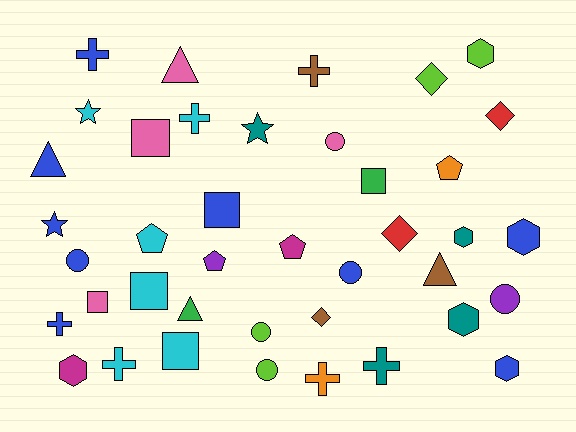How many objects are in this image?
There are 40 objects.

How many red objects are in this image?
There are 2 red objects.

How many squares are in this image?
There are 6 squares.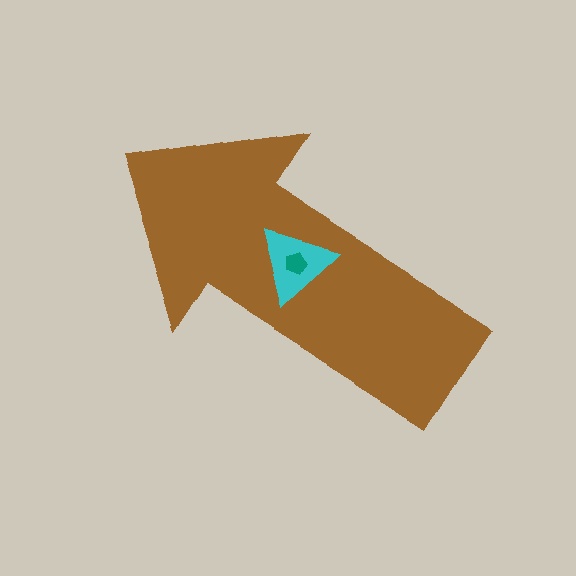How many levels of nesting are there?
3.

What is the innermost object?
The teal pentagon.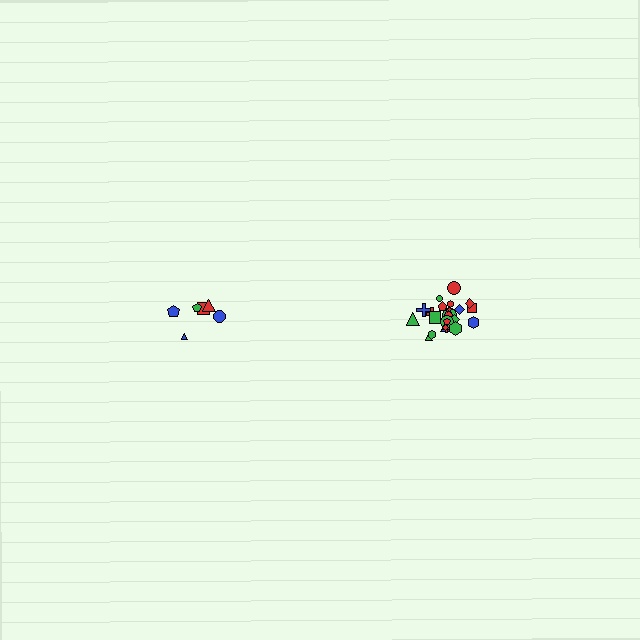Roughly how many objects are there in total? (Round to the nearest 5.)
Roughly 30 objects in total.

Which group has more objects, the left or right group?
The right group.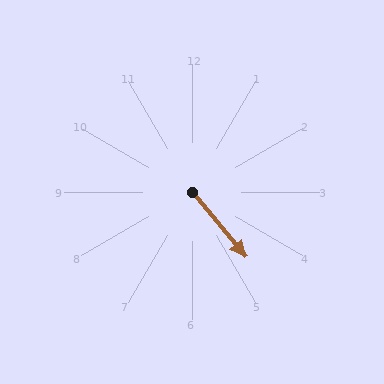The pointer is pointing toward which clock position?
Roughly 5 o'clock.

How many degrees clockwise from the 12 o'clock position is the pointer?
Approximately 140 degrees.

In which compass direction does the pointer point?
Southeast.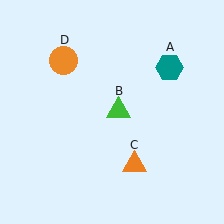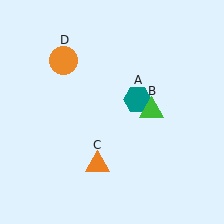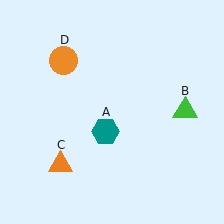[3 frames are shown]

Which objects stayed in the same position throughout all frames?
Orange circle (object D) remained stationary.